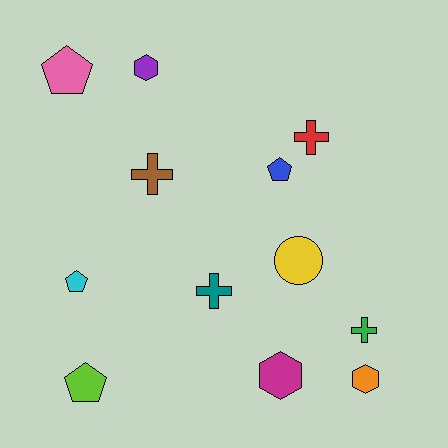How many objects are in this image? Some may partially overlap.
There are 12 objects.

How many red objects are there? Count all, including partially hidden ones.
There is 1 red object.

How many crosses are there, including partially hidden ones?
There are 4 crosses.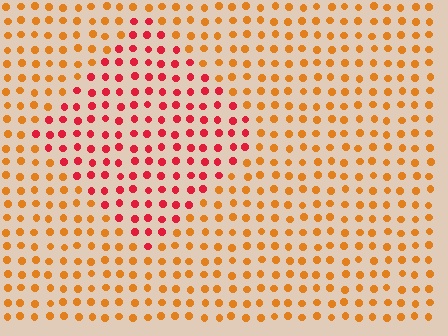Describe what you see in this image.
The image is filled with small orange elements in a uniform arrangement. A diamond-shaped region is visible where the elements are tinted to a slightly different hue, forming a subtle color boundary.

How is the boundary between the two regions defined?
The boundary is defined purely by a slight shift in hue (about 40 degrees). Spacing, size, and orientation are identical on both sides.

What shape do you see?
I see a diamond.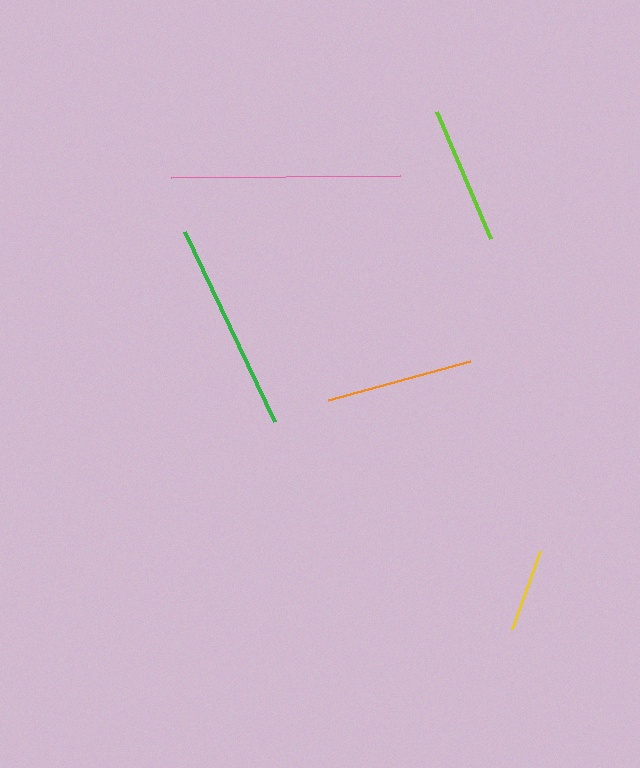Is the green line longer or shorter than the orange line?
The green line is longer than the orange line.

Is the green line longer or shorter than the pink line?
The pink line is longer than the green line.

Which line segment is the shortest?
The yellow line is the shortest at approximately 83 pixels.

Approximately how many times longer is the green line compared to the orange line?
The green line is approximately 1.4 times the length of the orange line.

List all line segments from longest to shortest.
From longest to shortest: pink, green, orange, lime, yellow.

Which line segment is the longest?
The pink line is the longest at approximately 229 pixels.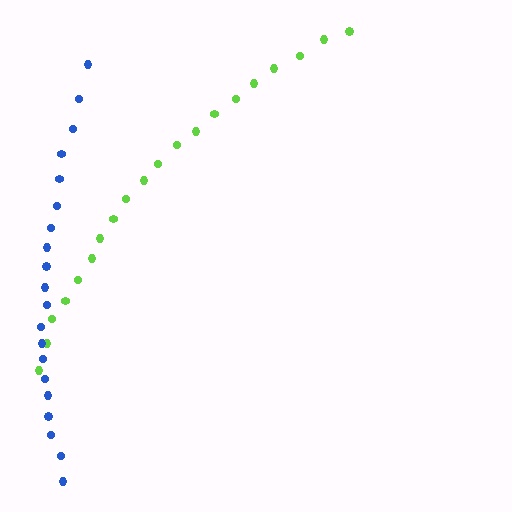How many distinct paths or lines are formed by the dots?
There are 2 distinct paths.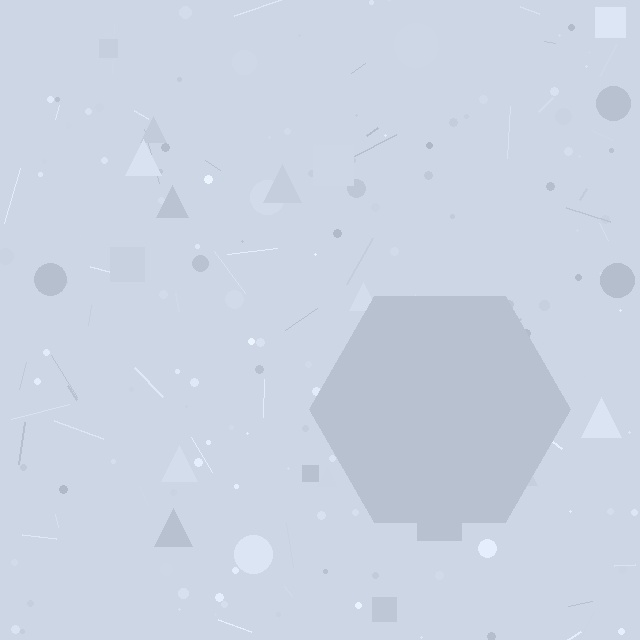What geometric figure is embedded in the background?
A hexagon is embedded in the background.